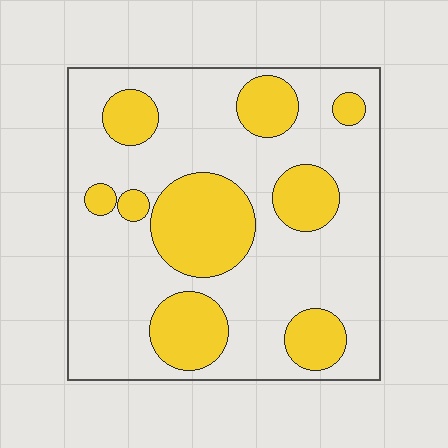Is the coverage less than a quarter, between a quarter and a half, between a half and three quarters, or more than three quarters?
Between a quarter and a half.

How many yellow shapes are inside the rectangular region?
9.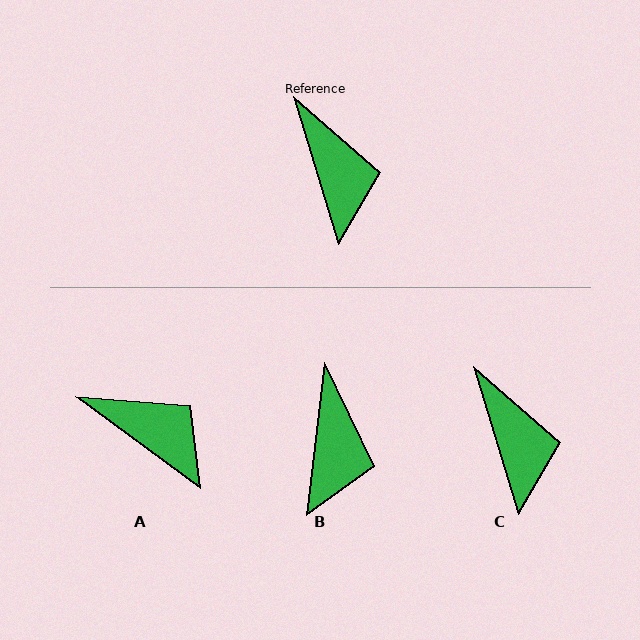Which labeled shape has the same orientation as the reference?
C.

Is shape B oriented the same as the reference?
No, it is off by about 24 degrees.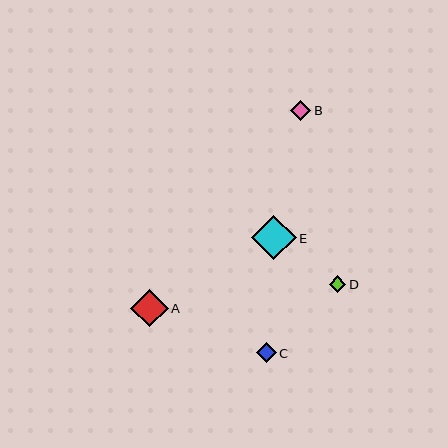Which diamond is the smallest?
Diamond D is the smallest with a size of approximately 17 pixels.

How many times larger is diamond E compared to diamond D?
Diamond E is approximately 2.7 times the size of diamond D.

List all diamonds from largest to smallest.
From largest to smallest: E, A, B, C, D.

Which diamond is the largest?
Diamond E is the largest with a size of approximately 44 pixels.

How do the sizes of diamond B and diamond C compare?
Diamond B and diamond C are approximately the same size.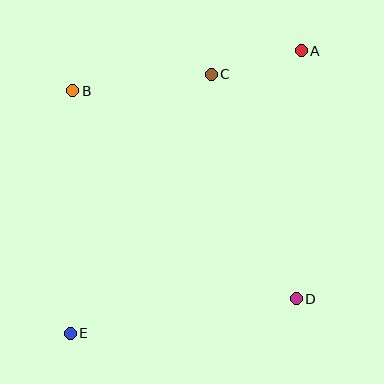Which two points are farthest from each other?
Points A and E are farthest from each other.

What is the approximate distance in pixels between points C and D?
The distance between C and D is approximately 240 pixels.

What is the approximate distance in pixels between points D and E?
The distance between D and E is approximately 229 pixels.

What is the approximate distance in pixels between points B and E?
The distance between B and E is approximately 243 pixels.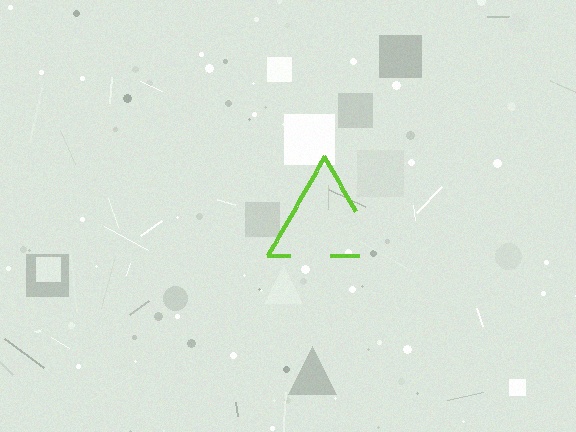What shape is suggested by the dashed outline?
The dashed outline suggests a triangle.